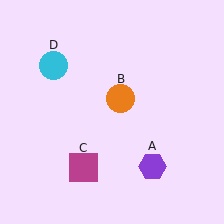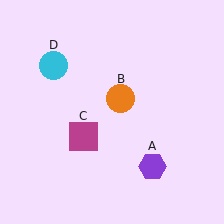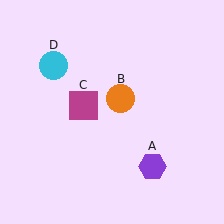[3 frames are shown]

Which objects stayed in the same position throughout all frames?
Purple hexagon (object A) and orange circle (object B) and cyan circle (object D) remained stationary.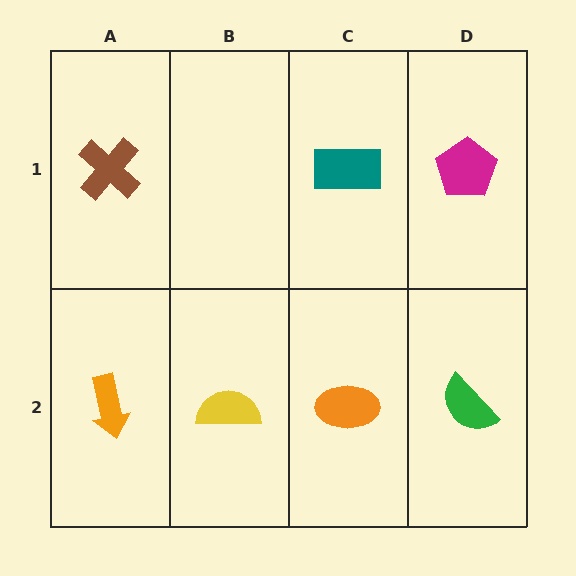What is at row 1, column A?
A brown cross.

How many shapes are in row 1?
3 shapes.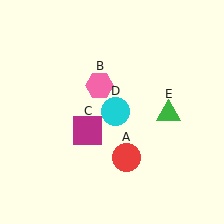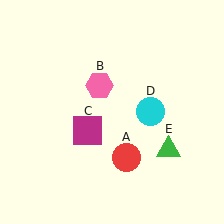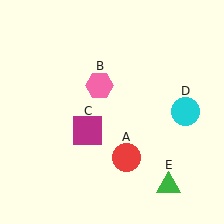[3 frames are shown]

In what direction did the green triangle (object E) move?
The green triangle (object E) moved down.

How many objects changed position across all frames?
2 objects changed position: cyan circle (object D), green triangle (object E).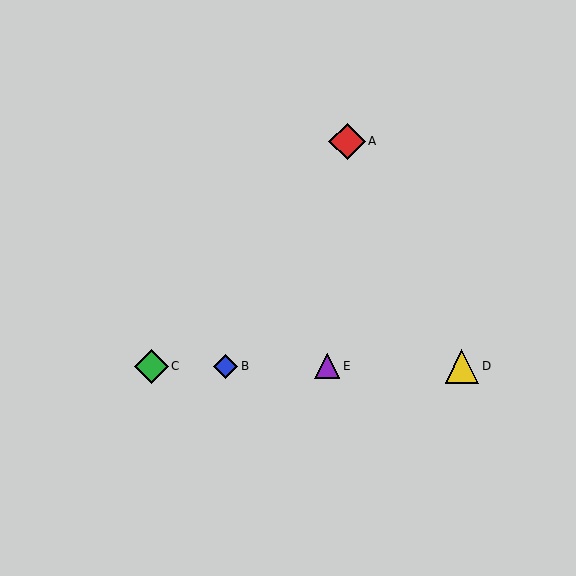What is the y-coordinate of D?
Object D is at y≈366.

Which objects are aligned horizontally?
Objects B, C, D, E are aligned horizontally.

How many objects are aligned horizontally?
4 objects (B, C, D, E) are aligned horizontally.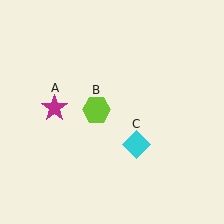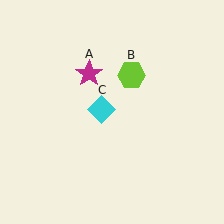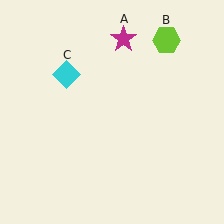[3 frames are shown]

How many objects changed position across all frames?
3 objects changed position: magenta star (object A), lime hexagon (object B), cyan diamond (object C).